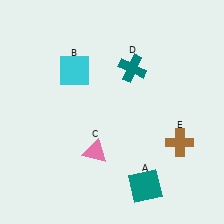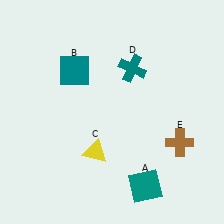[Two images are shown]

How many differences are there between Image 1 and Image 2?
There are 2 differences between the two images.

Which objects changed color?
B changed from cyan to teal. C changed from pink to yellow.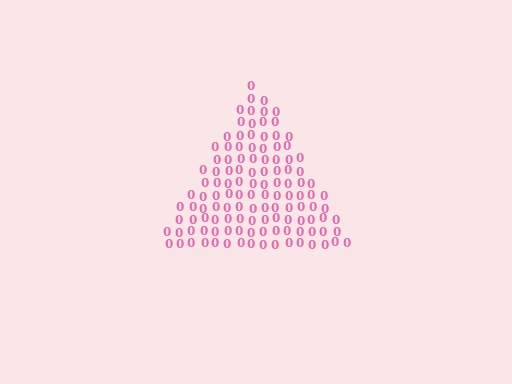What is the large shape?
The large shape is a triangle.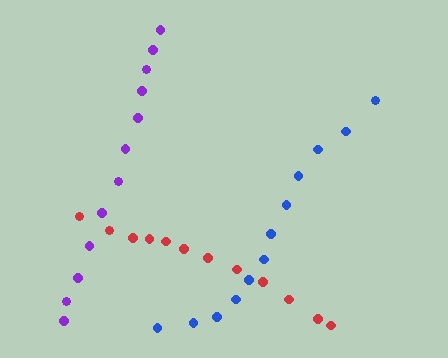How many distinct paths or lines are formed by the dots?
There are 3 distinct paths.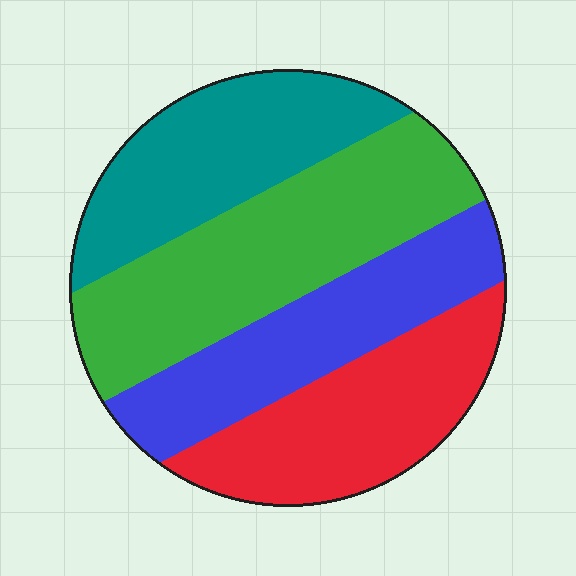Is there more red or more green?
Green.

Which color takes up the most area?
Green, at roughly 30%.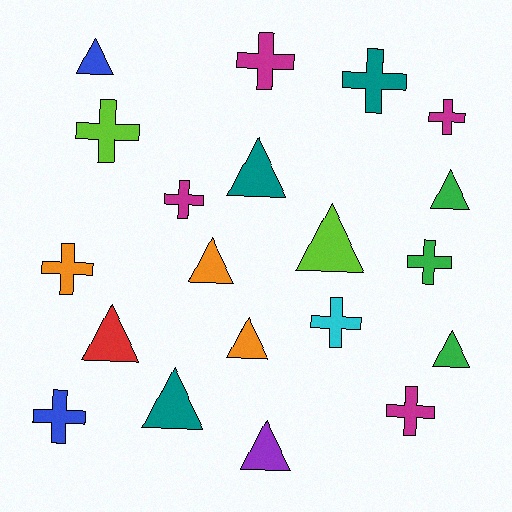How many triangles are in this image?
There are 10 triangles.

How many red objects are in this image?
There is 1 red object.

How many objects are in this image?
There are 20 objects.